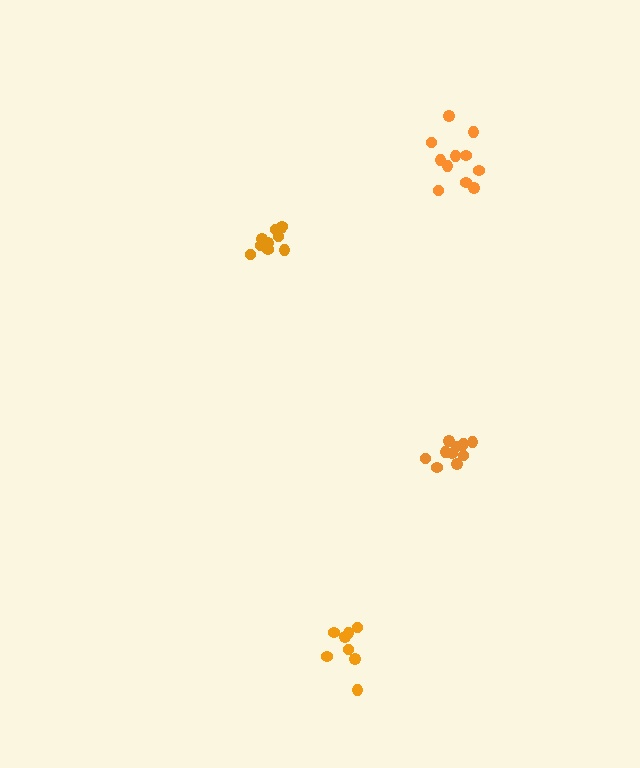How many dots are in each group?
Group 1: 8 dots, Group 2: 10 dots, Group 3: 11 dots, Group 4: 10 dots (39 total).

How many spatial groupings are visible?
There are 4 spatial groupings.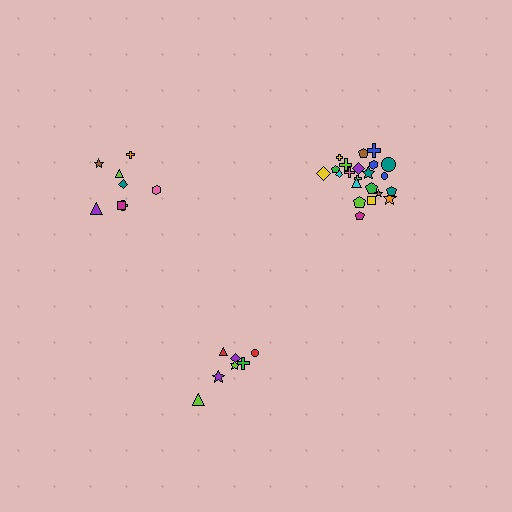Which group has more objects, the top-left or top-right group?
The top-right group.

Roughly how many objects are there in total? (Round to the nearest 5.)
Roughly 35 objects in total.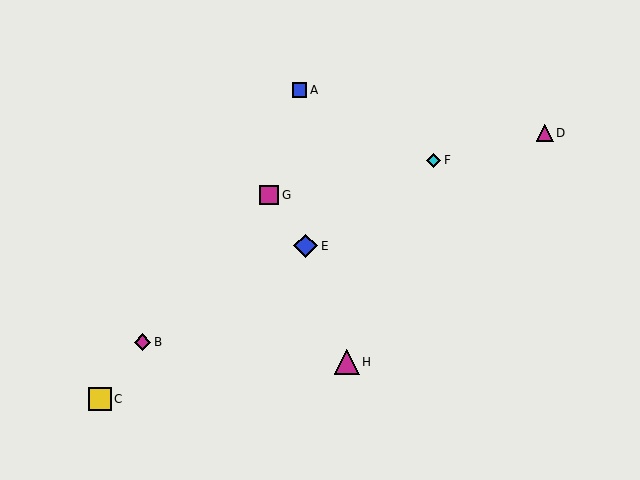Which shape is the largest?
The magenta triangle (labeled H) is the largest.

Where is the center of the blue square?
The center of the blue square is at (299, 90).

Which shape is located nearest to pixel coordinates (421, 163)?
The cyan diamond (labeled F) at (434, 160) is nearest to that location.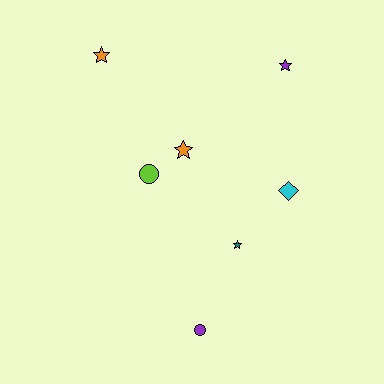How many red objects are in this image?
There are no red objects.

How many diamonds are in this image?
There is 1 diamond.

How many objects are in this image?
There are 7 objects.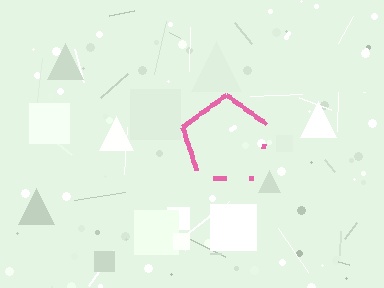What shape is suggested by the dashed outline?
The dashed outline suggests a pentagon.